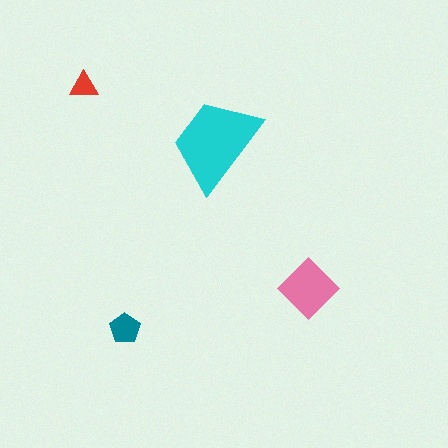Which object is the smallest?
The red triangle.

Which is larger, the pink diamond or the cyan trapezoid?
The cyan trapezoid.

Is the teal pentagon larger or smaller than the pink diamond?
Smaller.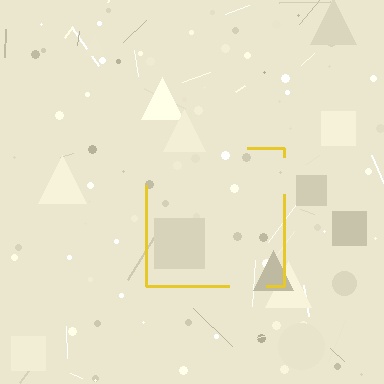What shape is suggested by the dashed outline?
The dashed outline suggests a square.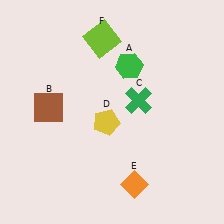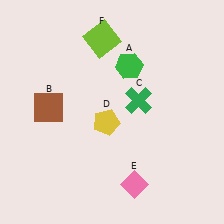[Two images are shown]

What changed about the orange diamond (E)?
In Image 1, E is orange. In Image 2, it changed to pink.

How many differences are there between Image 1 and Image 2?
There is 1 difference between the two images.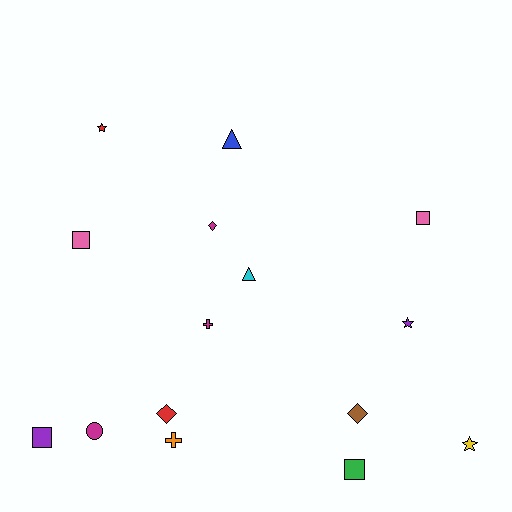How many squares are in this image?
There are 4 squares.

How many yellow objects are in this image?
There is 1 yellow object.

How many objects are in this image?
There are 15 objects.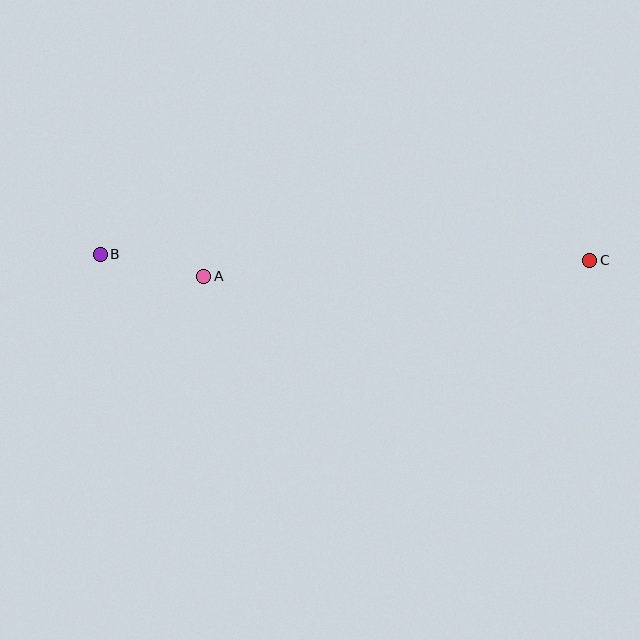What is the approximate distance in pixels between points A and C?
The distance between A and C is approximately 386 pixels.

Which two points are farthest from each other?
Points B and C are farthest from each other.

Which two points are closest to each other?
Points A and B are closest to each other.